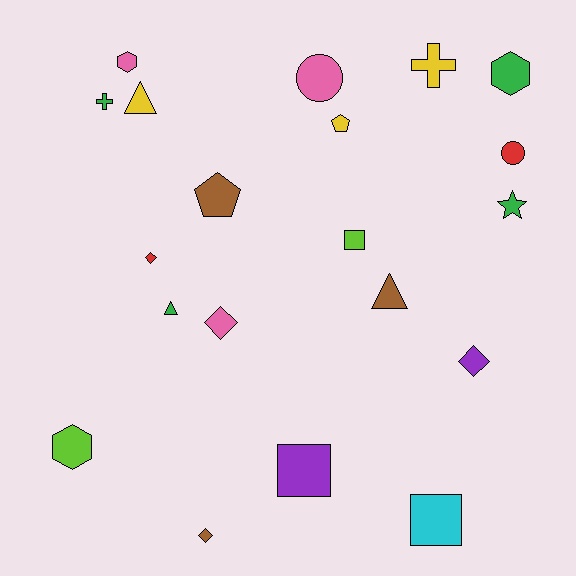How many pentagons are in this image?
There are 2 pentagons.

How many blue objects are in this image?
There are no blue objects.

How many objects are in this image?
There are 20 objects.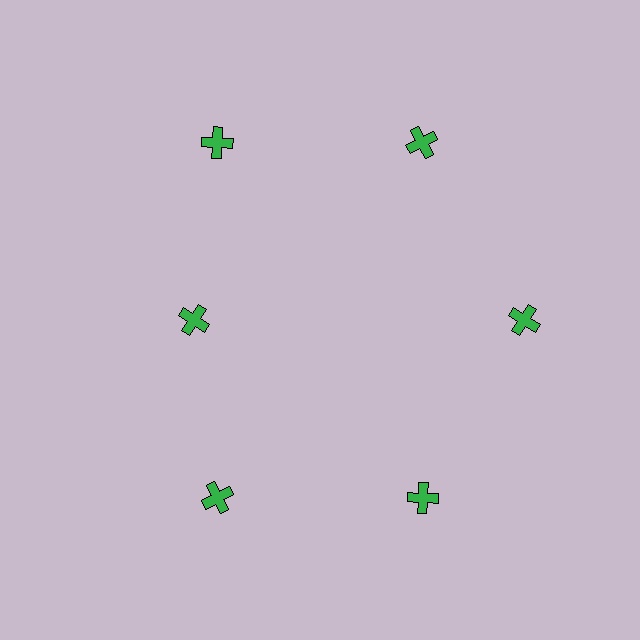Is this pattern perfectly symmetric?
No. The 6 green crosses are arranged in a ring, but one element near the 9 o'clock position is pulled inward toward the center, breaking the 6-fold rotational symmetry.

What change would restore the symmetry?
The symmetry would be restored by moving it outward, back onto the ring so that all 6 crosses sit at equal angles and equal distance from the center.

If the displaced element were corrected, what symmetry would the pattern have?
It would have 6-fold rotational symmetry — the pattern would map onto itself every 60 degrees.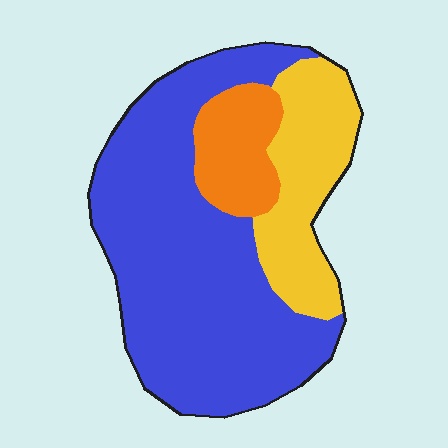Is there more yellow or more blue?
Blue.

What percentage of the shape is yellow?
Yellow covers roughly 25% of the shape.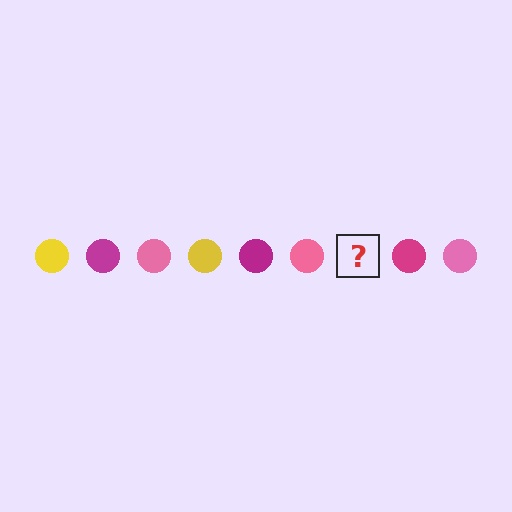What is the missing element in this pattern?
The missing element is a yellow circle.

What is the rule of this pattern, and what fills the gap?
The rule is that the pattern cycles through yellow, magenta, pink circles. The gap should be filled with a yellow circle.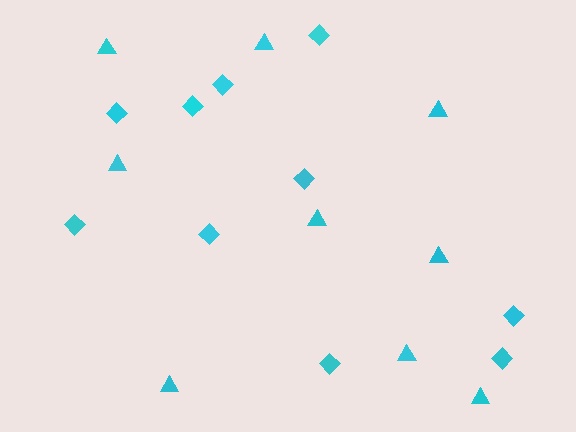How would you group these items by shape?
There are 2 groups: one group of triangles (9) and one group of diamonds (10).